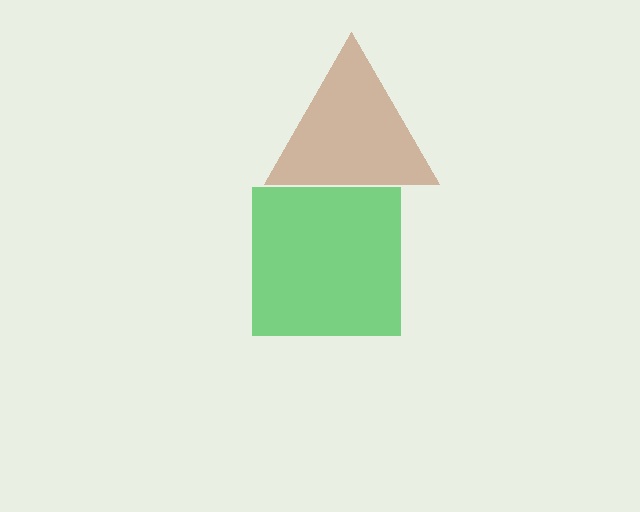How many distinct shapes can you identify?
There are 2 distinct shapes: a green square, a brown triangle.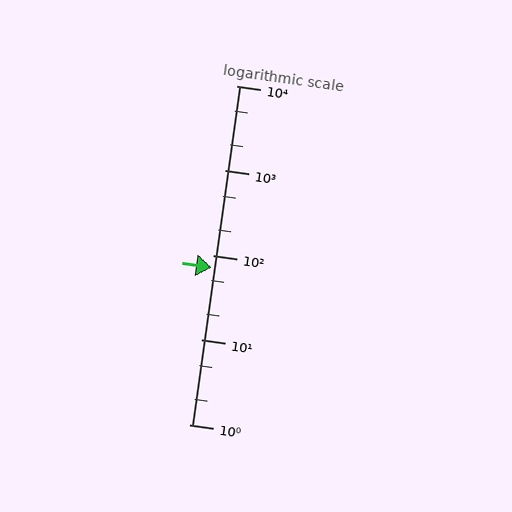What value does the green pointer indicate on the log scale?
The pointer indicates approximately 71.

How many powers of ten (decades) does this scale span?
The scale spans 4 decades, from 1 to 10000.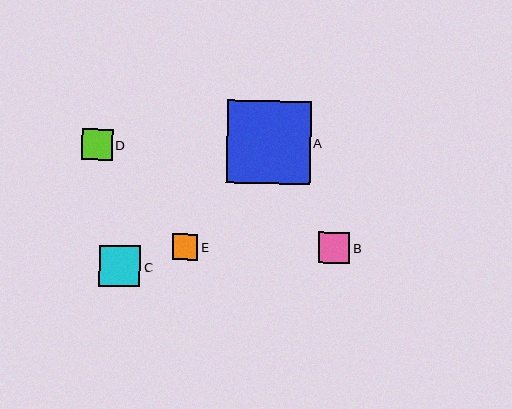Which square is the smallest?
Square E is the smallest with a size of approximately 25 pixels.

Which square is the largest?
Square A is the largest with a size of approximately 83 pixels.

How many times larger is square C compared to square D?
Square C is approximately 1.3 times the size of square D.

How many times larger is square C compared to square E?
Square C is approximately 1.6 times the size of square E.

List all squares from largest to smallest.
From largest to smallest: A, C, D, B, E.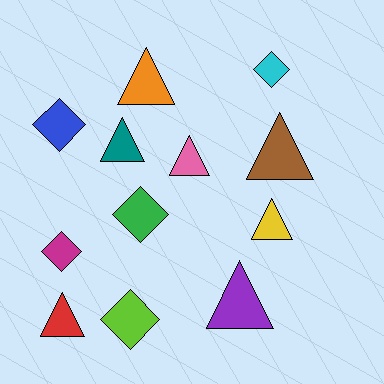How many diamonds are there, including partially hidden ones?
There are 5 diamonds.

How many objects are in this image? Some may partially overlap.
There are 12 objects.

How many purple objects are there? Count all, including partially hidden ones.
There is 1 purple object.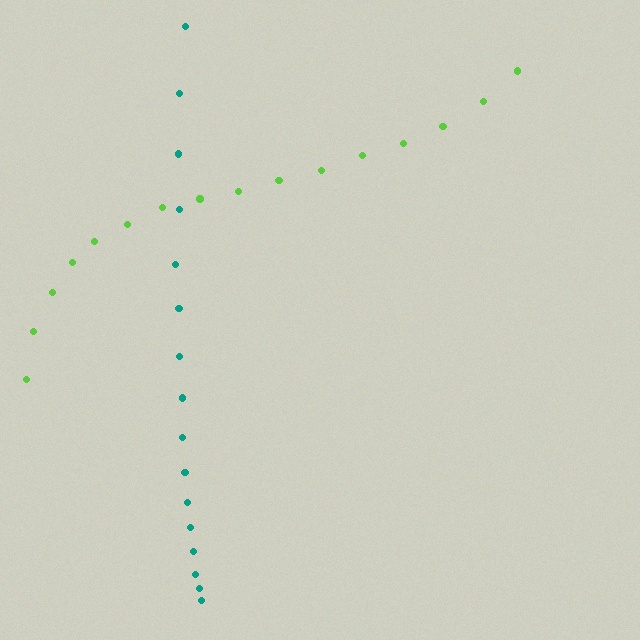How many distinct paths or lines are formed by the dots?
There are 2 distinct paths.